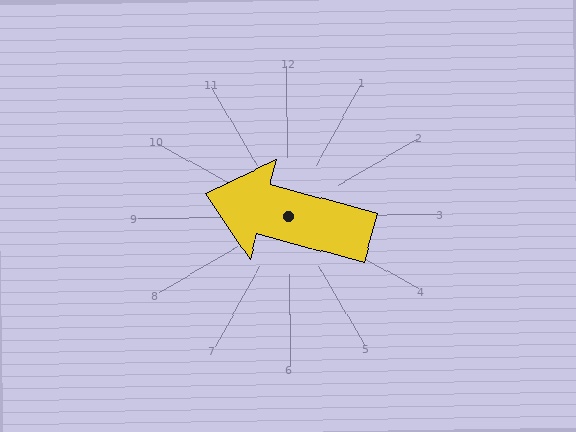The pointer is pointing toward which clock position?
Roughly 10 o'clock.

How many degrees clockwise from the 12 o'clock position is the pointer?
Approximately 286 degrees.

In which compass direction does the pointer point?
West.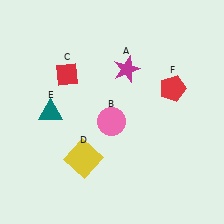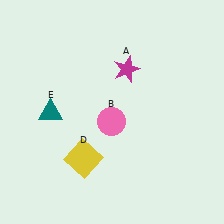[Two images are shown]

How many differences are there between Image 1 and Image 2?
There are 2 differences between the two images.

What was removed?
The red diamond (C), the red pentagon (F) were removed in Image 2.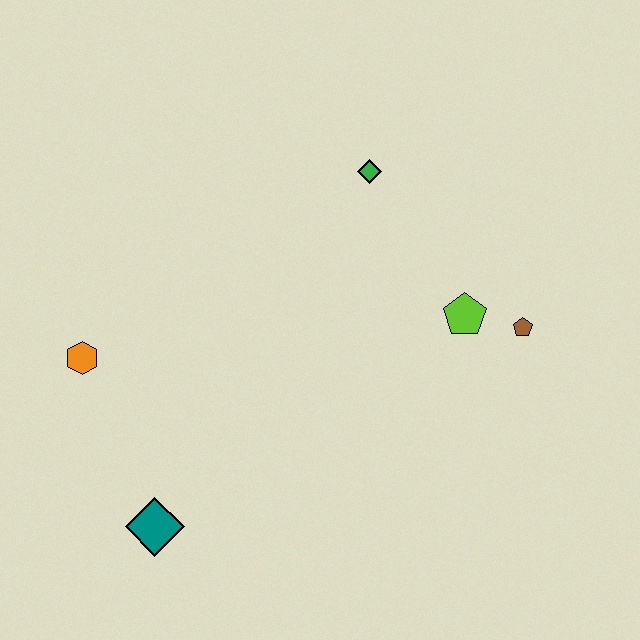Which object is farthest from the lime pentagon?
The orange hexagon is farthest from the lime pentagon.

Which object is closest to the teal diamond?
The orange hexagon is closest to the teal diamond.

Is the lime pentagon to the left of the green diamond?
No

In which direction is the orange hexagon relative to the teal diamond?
The orange hexagon is above the teal diamond.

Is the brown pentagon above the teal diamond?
Yes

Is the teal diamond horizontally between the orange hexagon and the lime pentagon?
Yes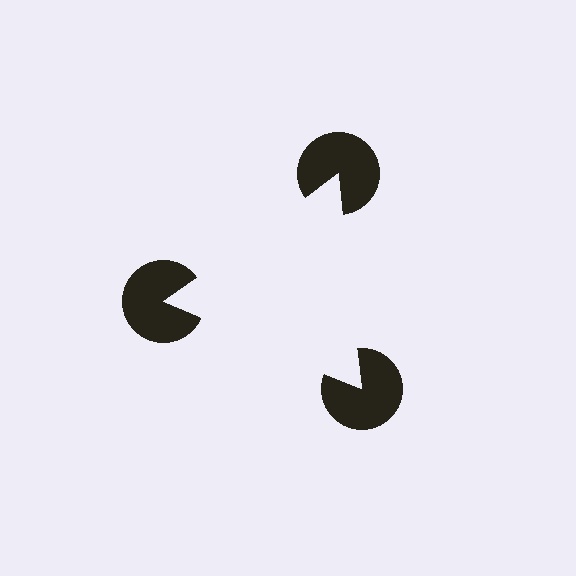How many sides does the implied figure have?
3 sides.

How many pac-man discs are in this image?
There are 3 — one at each vertex of the illusory triangle.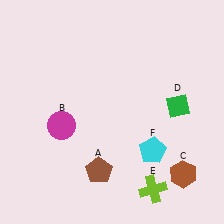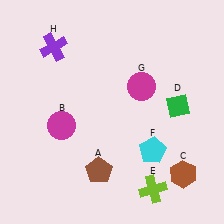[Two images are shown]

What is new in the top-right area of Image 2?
A magenta circle (G) was added in the top-right area of Image 2.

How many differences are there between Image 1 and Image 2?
There are 2 differences between the two images.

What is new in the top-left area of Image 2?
A purple cross (H) was added in the top-left area of Image 2.